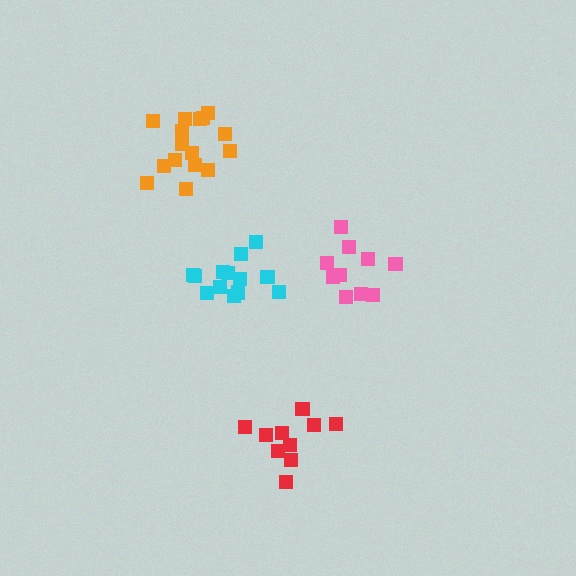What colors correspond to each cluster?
The clusters are colored: cyan, orange, pink, red.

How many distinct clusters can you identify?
There are 4 distinct clusters.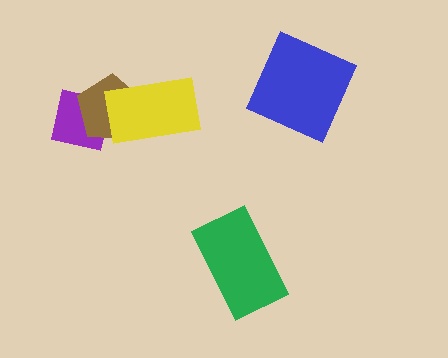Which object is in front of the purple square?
The brown pentagon is in front of the purple square.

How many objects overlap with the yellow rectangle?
1 object overlaps with the yellow rectangle.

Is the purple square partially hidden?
Yes, it is partially covered by another shape.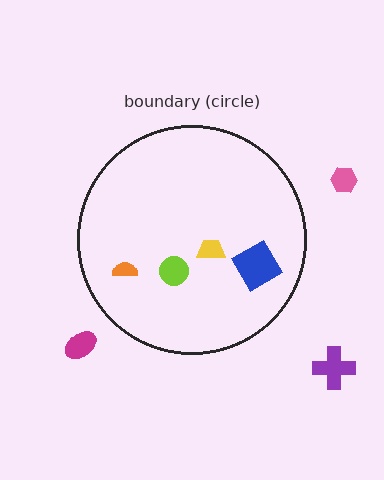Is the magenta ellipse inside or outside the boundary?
Outside.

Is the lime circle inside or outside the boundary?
Inside.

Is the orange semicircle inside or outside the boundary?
Inside.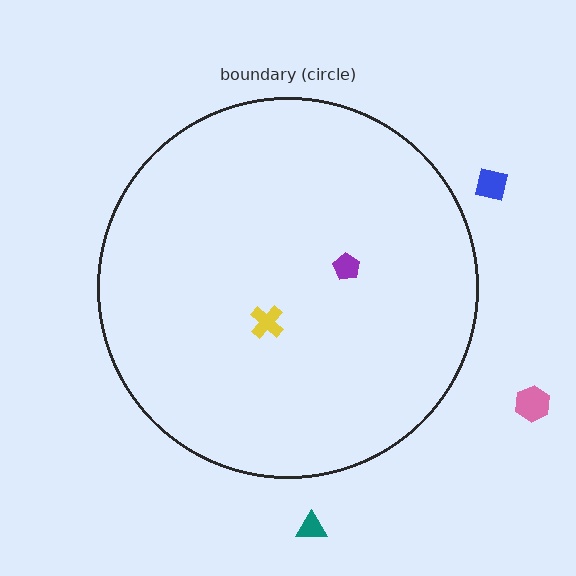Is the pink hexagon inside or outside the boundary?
Outside.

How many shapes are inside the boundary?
2 inside, 3 outside.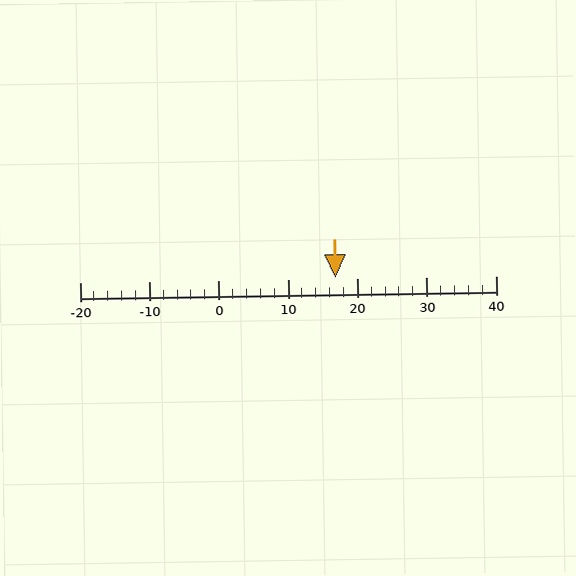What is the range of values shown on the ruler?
The ruler shows values from -20 to 40.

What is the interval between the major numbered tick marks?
The major tick marks are spaced 10 units apart.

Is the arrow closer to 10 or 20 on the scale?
The arrow is closer to 20.